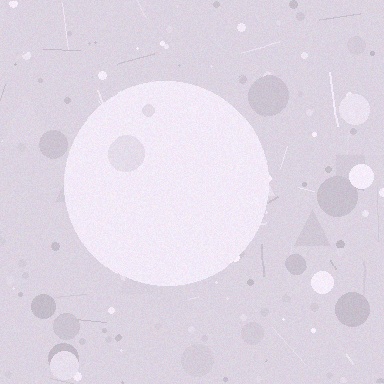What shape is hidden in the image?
A circle is hidden in the image.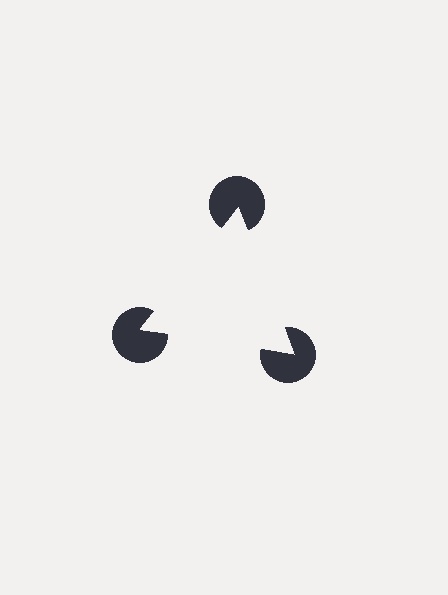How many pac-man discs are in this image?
There are 3 — one at each vertex of the illusory triangle.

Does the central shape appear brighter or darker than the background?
It typically appears slightly brighter than the background, even though no actual brightness change is drawn.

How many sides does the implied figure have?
3 sides.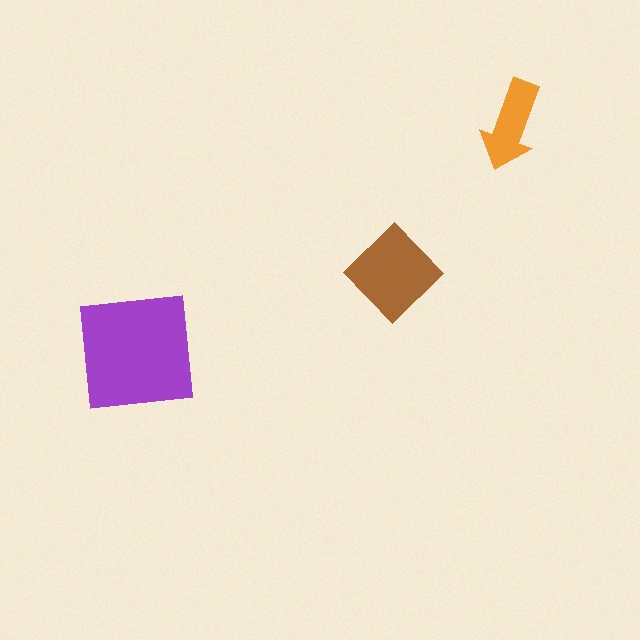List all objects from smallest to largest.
The orange arrow, the brown diamond, the purple square.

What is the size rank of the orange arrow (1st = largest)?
3rd.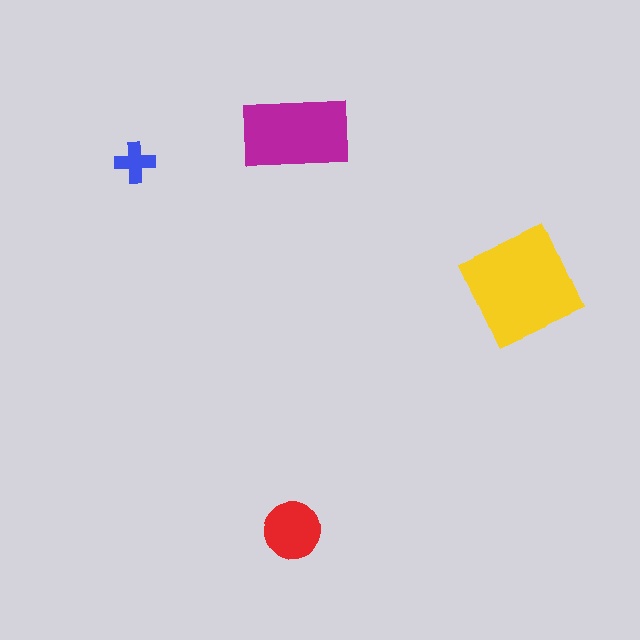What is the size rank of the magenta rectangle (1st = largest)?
2nd.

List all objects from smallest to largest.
The blue cross, the red circle, the magenta rectangle, the yellow square.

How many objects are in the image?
There are 4 objects in the image.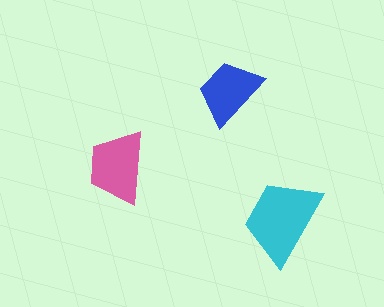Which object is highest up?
The blue trapezoid is topmost.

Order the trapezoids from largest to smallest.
the cyan one, the pink one, the blue one.